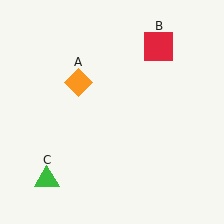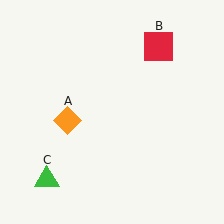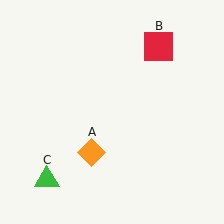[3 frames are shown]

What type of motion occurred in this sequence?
The orange diamond (object A) rotated counterclockwise around the center of the scene.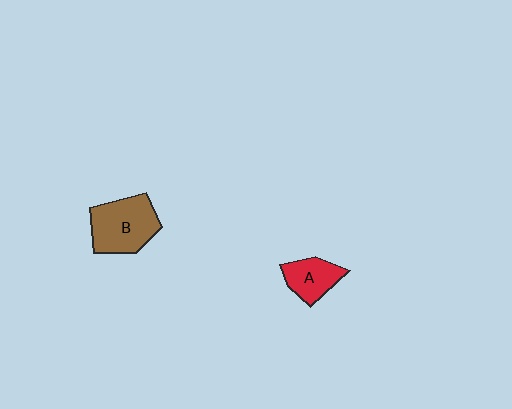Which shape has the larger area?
Shape B (brown).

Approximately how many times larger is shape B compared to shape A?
Approximately 1.7 times.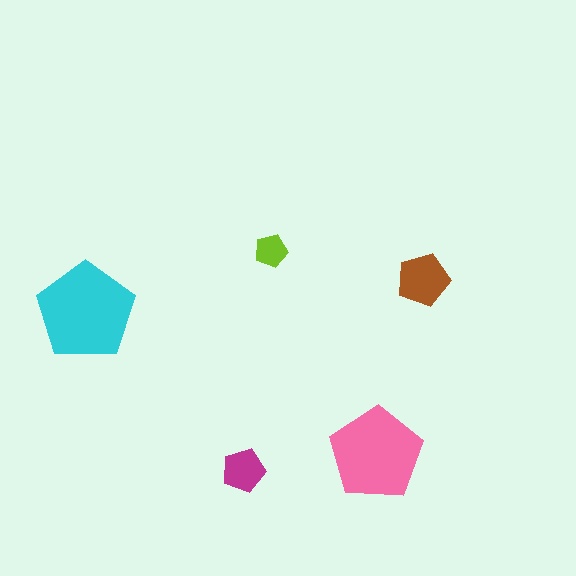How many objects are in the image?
There are 5 objects in the image.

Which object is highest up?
The lime pentagon is topmost.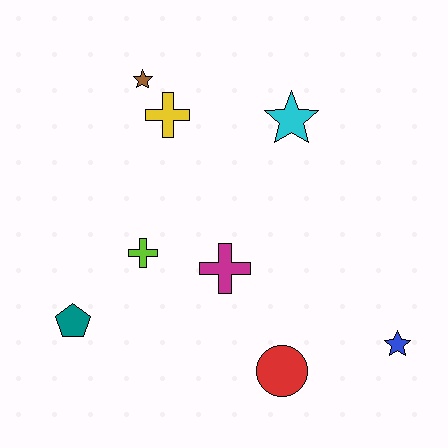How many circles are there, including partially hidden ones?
There is 1 circle.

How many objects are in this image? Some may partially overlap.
There are 8 objects.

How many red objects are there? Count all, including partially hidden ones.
There is 1 red object.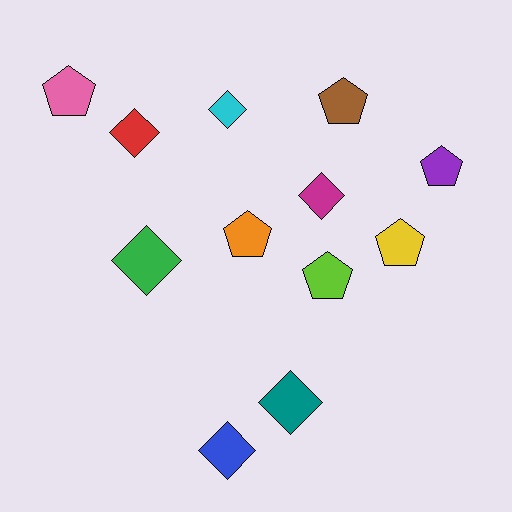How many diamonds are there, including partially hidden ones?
There are 6 diamonds.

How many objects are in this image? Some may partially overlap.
There are 12 objects.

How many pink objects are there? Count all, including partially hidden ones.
There is 1 pink object.